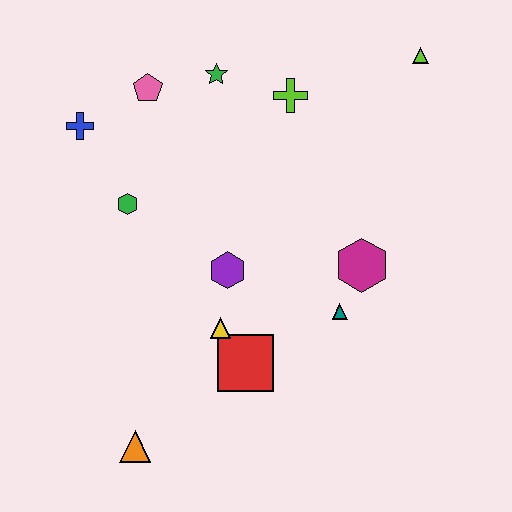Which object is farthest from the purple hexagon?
The lime triangle is farthest from the purple hexagon.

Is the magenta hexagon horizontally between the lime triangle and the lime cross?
Yes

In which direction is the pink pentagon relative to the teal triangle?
The pink pentagon is above the teal triangle.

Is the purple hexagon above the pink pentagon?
No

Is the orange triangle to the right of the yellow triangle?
No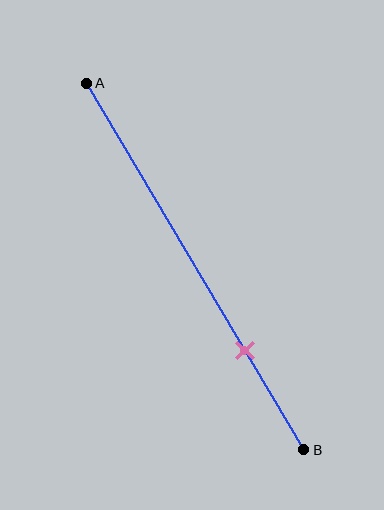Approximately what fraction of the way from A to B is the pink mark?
The pink mark is approximately 75% of the way from A to B.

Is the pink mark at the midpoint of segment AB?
No, the mark is at about 75% from A, not at the 50% midpoint.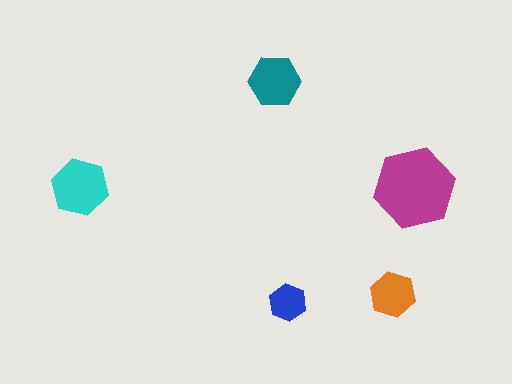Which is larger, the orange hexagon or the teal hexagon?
The teal one.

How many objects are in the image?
There are 5 objects in the image.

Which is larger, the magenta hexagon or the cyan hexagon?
The magenta one.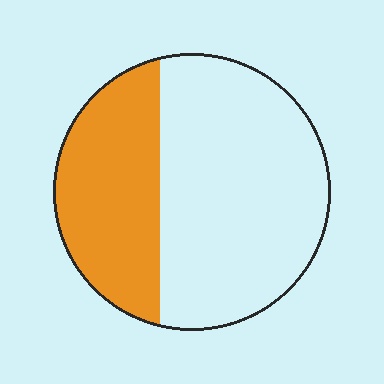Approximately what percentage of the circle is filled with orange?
Approximately 35%.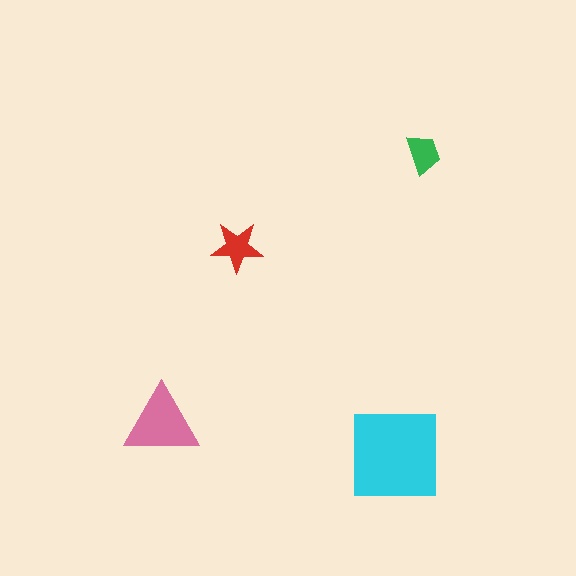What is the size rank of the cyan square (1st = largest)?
1st.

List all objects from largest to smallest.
The cyan square, the pink triangle, the red star, the green trapezoid.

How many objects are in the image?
There are 4 objects in the image.